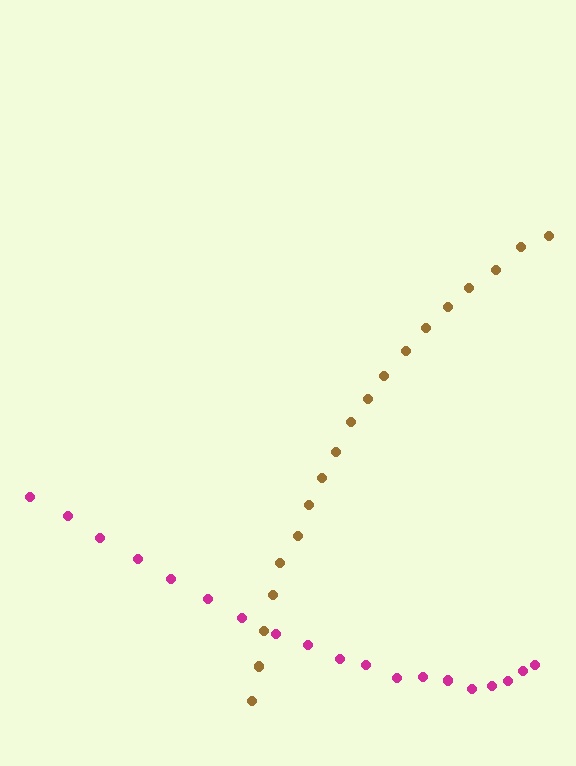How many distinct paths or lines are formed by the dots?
There are 2 distinct paths.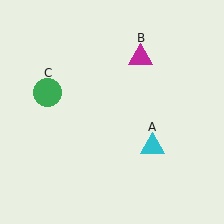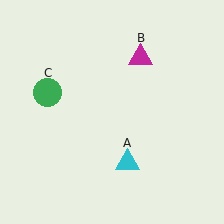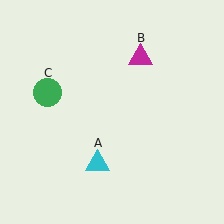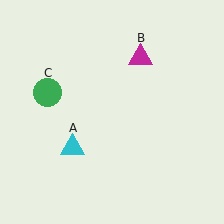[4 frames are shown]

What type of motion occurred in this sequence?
The cyan triangle (object A) rotated clockwise around the center of the scene.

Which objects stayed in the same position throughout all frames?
Magenta triangle (object B) and green circle (object C) remained stationary.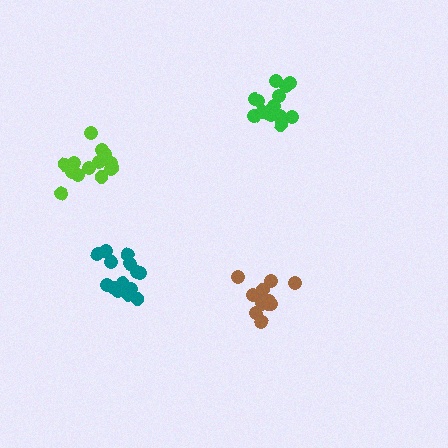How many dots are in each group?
Group 1: 12 dots, Group 2: 15 dots, Group 3: 16 dots, Group 4: 15 dots (58 total).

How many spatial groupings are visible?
There are 4 spatial groupings.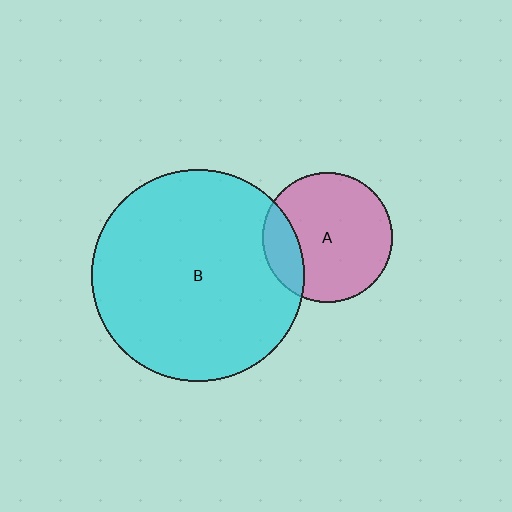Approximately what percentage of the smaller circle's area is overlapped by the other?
Approximately 20%.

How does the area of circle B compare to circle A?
Approximately 2.6 times.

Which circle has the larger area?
Circle B (cyan).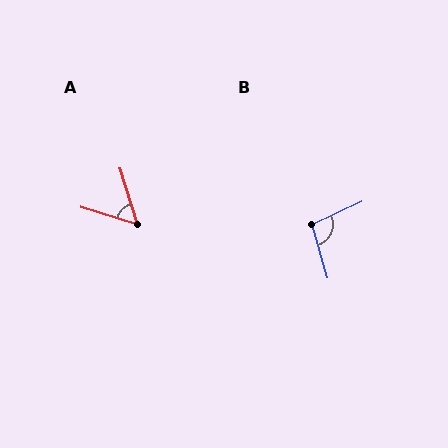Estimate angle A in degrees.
Approximately 55 degrees.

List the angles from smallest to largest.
A (55°), B (98°).